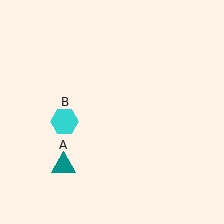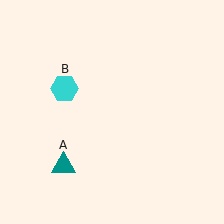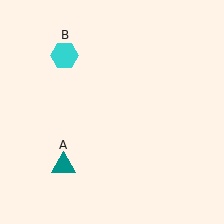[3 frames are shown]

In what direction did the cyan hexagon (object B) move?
The cyan hexagon (object B) moved up.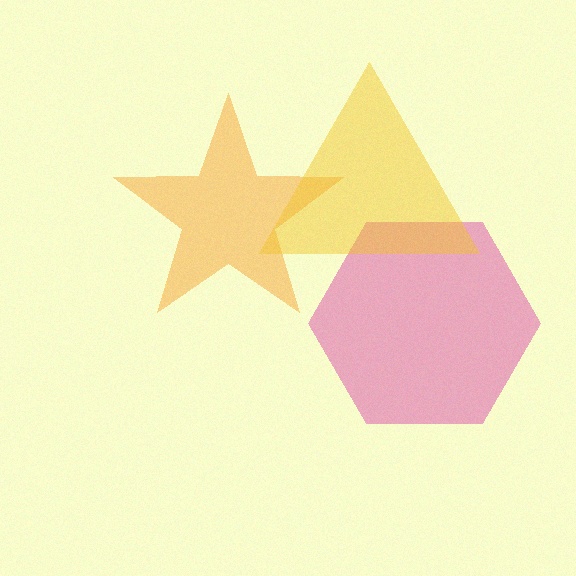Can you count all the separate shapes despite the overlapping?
Yes, there are 3 separate shapes.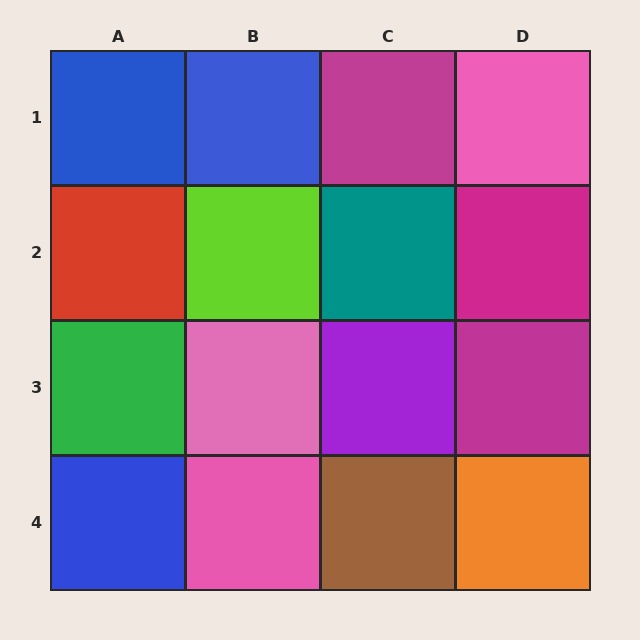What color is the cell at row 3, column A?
Green.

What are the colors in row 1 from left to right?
Blue, blue, magenta, pink.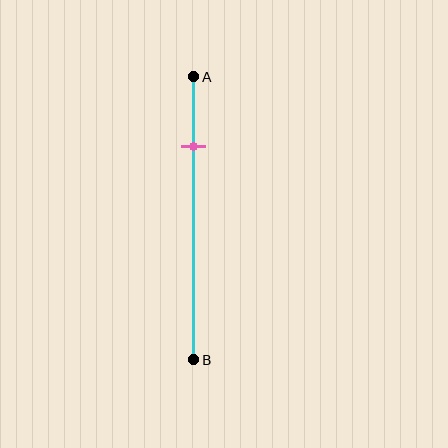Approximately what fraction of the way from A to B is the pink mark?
The pink mark is approximately 25% of the way from A to B.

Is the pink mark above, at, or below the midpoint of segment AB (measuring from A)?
The pink mark is above the midpoint of segment AB.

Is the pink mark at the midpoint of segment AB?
No, the mark is at about 25% from A, not at the 50% midpoint.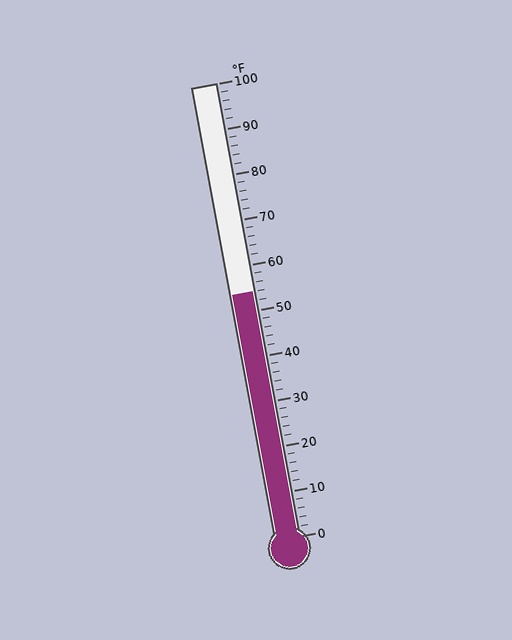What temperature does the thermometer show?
The thermometer shows approximately 54°F.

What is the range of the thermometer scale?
The thermometer scale ranges from 0°F to 100°F.